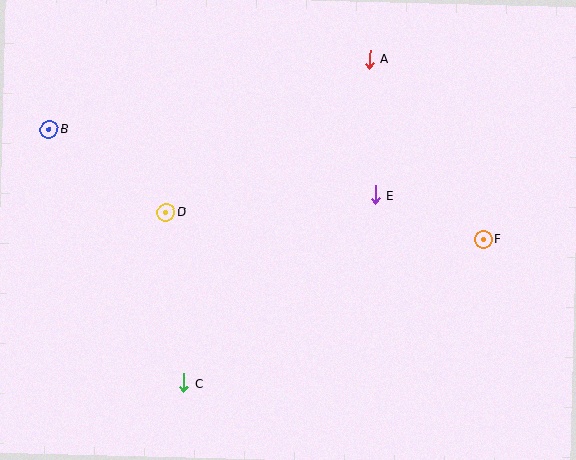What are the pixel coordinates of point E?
Point E is at (375, 195).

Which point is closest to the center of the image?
Point E at (375, 195) is closest to the center.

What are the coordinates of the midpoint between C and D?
The midpoint between C and D is at (175, 298).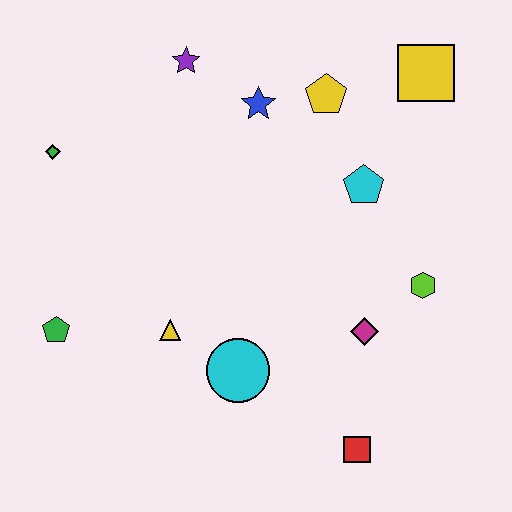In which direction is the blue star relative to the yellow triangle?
The blue star is above the yellow triangle.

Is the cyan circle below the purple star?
Yes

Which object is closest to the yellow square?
The yellow pentagon is closest to the yellow square.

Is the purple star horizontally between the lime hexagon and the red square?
No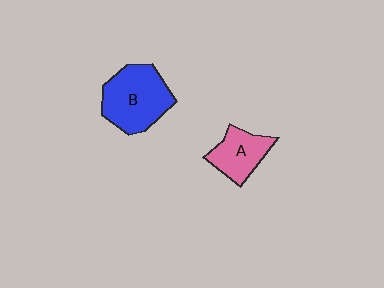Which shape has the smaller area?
Shape A (pink).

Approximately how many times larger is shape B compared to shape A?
Approximately 1.6 times.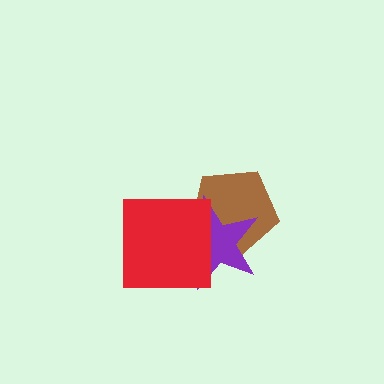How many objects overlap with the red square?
2 objects overlap with the red square.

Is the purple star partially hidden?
Yes, it is partially covered by another shape.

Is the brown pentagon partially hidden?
Yes, it is partially covered by another shape.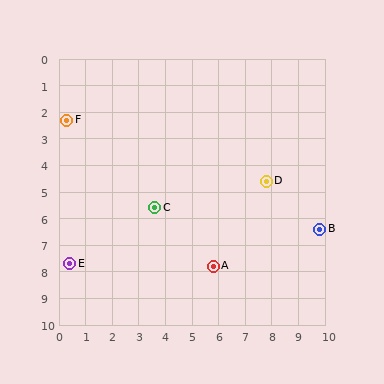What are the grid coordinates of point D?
Point D is at approximately (7.8, 4.6).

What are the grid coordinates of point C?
Point C is at approximately (3.6, 5.6).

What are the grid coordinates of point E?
Point E is at approximately (0.4, 7.7).